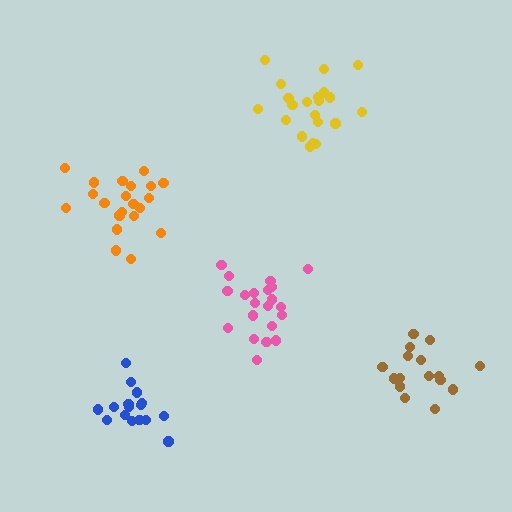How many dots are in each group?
Group 1: 16 dots, Group 2: 21 dots, Group 3: 16 dots, Group 4: 21 dots, Group 5: 21 dots (95 total).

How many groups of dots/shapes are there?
There are 5 groups.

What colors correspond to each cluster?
The clusters are colored: blue, orange, brown, yellow, pink.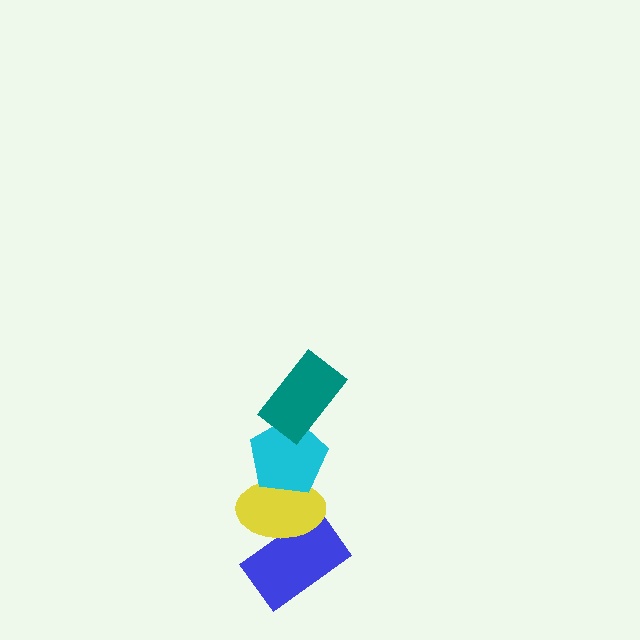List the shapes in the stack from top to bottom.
From top to bottom: the teal rectangle, the cyan pentagon, the yellow ellipse, the blue rectangle.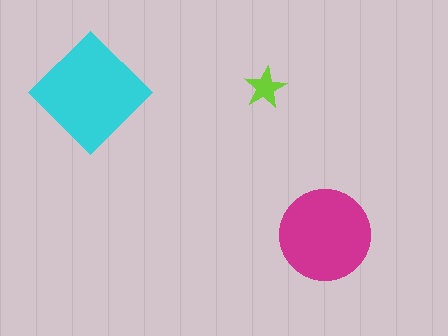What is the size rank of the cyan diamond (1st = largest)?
1st.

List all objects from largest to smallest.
The cyan diamond, the magenta circle, the lime star.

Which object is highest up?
The lime star is topmost.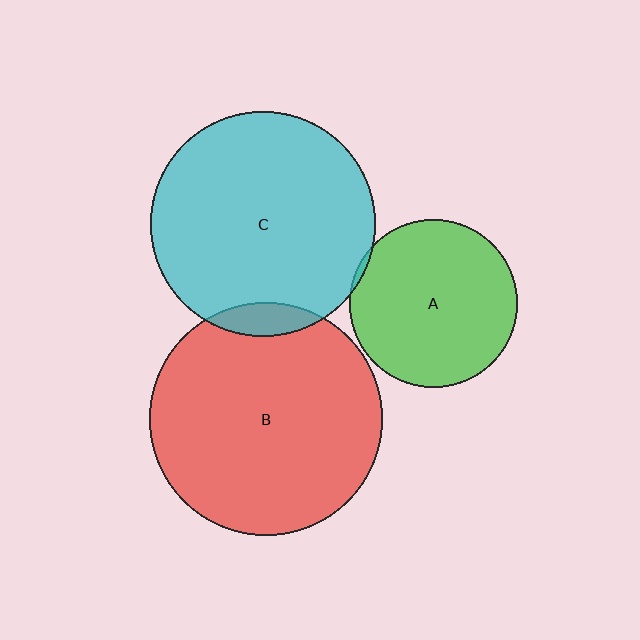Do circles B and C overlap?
Yes.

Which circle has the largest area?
Circle B (red).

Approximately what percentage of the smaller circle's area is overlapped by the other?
Approximately 5%.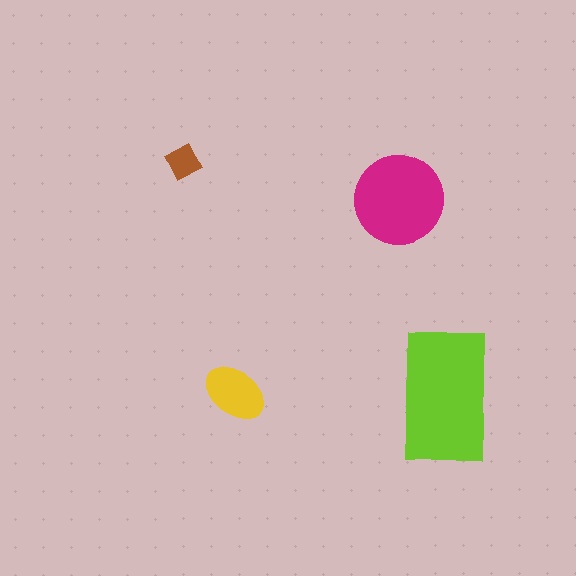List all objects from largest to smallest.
The lime rectangle, the magenta circle, the yellow ellipse, the brown square.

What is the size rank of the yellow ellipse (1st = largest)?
3rd.